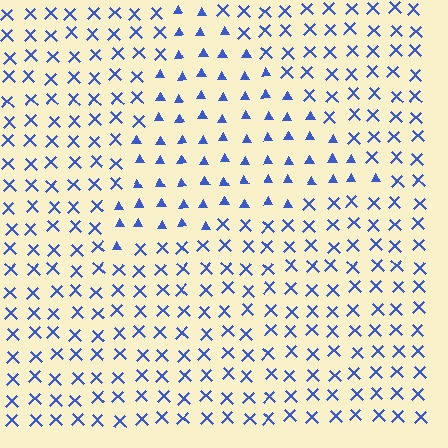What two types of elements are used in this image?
The image uses triangles inside the triangle region and X marks outside it.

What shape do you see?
I see a triangle.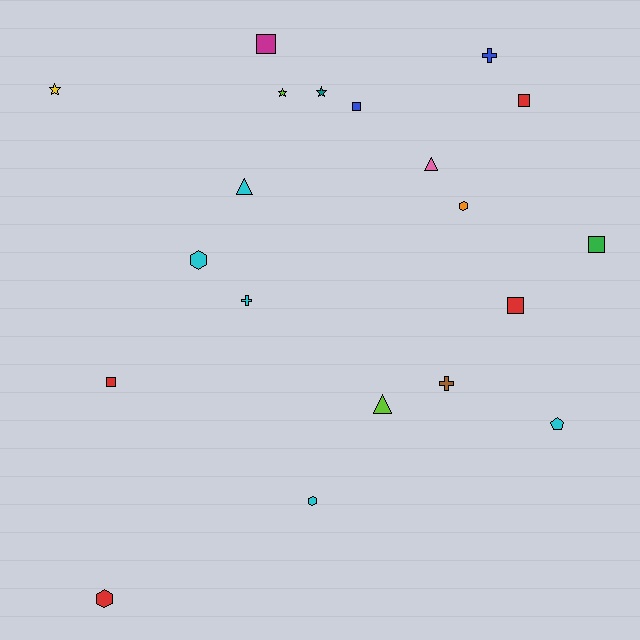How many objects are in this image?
There are 20 objects.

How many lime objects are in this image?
There are 2 lime objects.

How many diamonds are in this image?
There are no diamonds.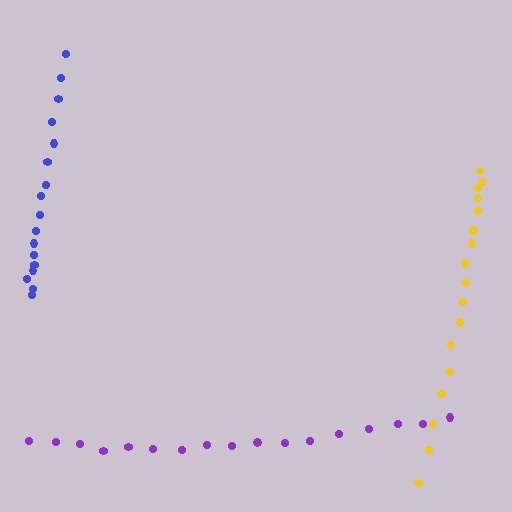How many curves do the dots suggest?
There are 3 distinct paths.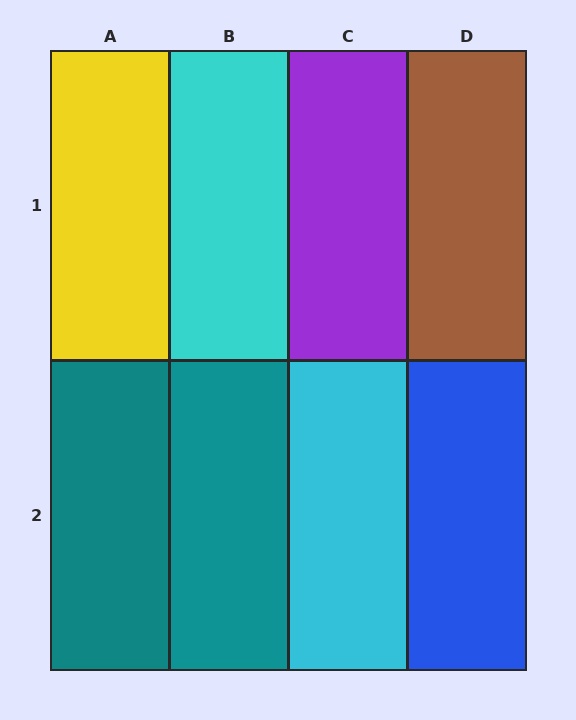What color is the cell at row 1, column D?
Brown.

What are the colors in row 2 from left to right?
Teal, teal, cyan, blue.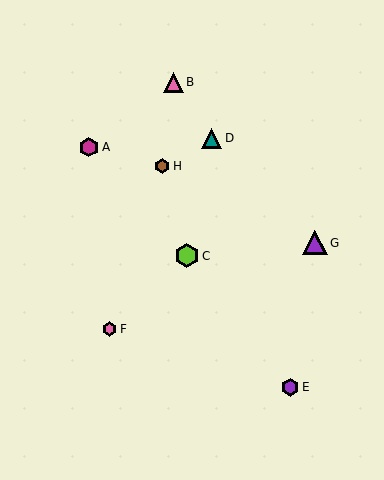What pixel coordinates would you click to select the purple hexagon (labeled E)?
Click at (290, 387) to select the purple hexagon E.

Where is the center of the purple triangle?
The center of the purple triangle is at (315, 243).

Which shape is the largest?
The purple triangle (labeled G) is the largest.